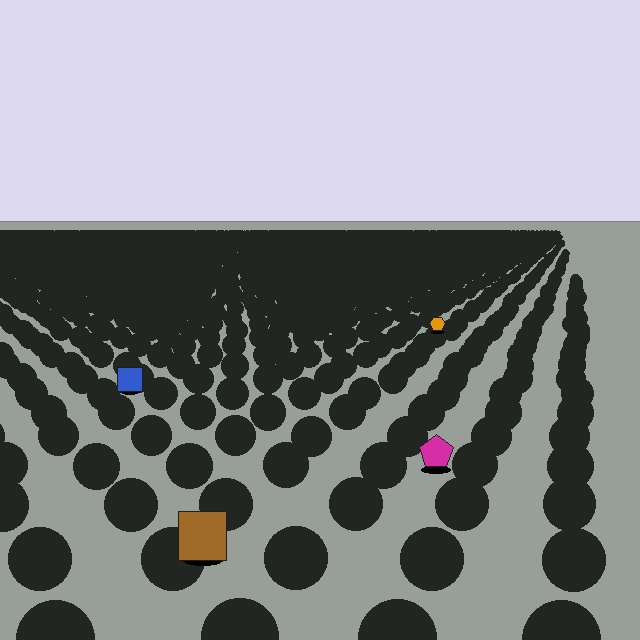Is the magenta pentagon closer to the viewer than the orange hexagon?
Yes. The magenta pentagon is closer — you can tell from the texture gradient: the ground texture is coarser near it.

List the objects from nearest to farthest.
From nearest to farthest: the brown square, the magenta pentagon, the blue square, the orange hexagon.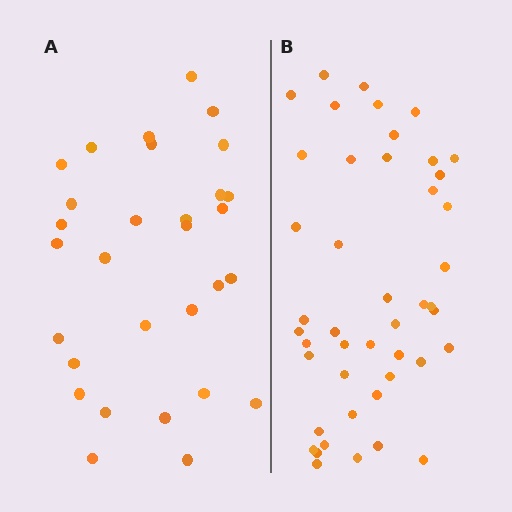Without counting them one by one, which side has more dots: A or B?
Region B (the right region) has more dots.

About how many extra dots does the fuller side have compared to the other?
Region B has approximately 15 more dots than region A.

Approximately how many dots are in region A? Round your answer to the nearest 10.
About 30 dots.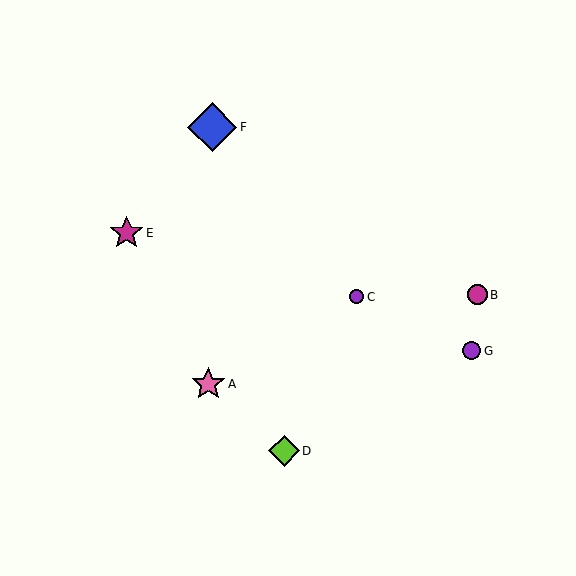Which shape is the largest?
The blue diamond (labeled F) is the largest.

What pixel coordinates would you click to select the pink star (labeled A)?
Click at (208, 384) to select the pink star A.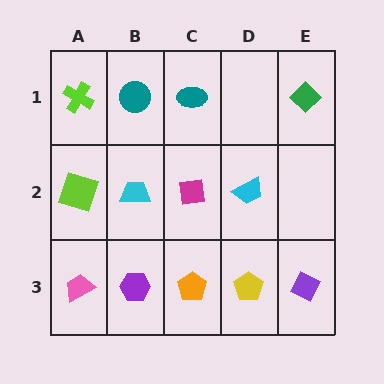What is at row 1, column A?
A lime cross.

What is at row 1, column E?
A green diamond.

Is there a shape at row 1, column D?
No, that cell is empty.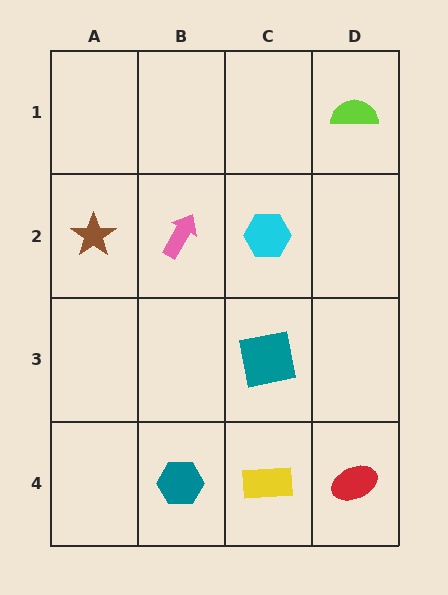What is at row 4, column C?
A yellow rectangle.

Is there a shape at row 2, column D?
No, that cell is empty.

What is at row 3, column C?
A teal square.